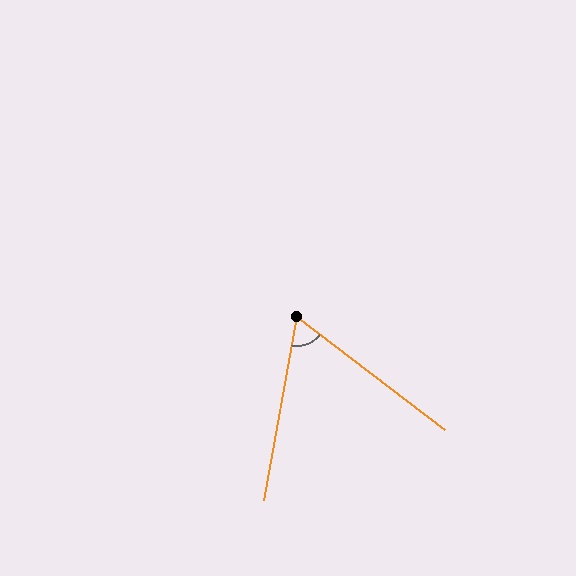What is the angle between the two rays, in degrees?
Approximately 63 degrees.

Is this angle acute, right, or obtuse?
It is acute.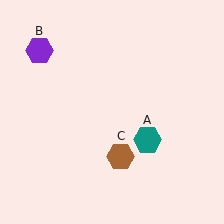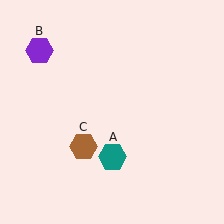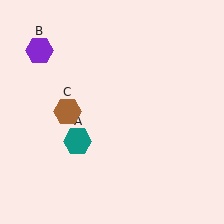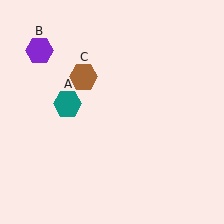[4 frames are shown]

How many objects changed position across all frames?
2 objects changed position: teal hexagon (object A), brown hexagon (object C).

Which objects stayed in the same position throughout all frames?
Purple hexagon (object B) remained stationary.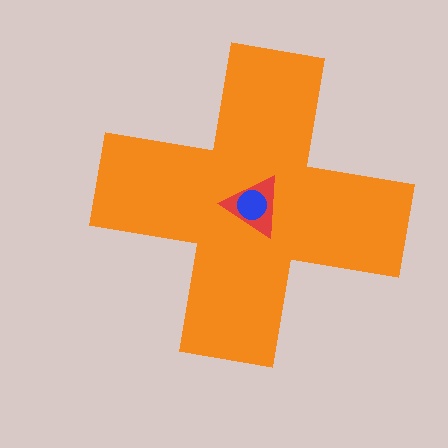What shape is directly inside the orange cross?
The red triangle.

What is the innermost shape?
The blue circle.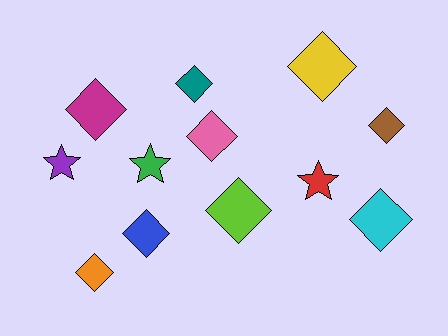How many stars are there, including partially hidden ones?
There are 3 stars.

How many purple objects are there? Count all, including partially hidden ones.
There is 1 purple object.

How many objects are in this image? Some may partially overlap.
There are 12 objects.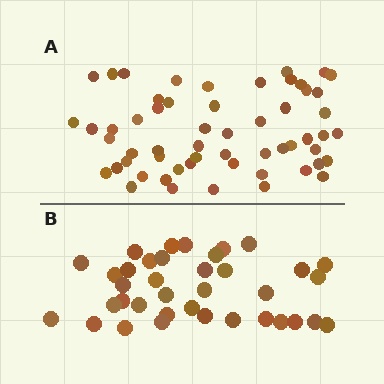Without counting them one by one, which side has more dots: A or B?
Region A (the top region) has more dots.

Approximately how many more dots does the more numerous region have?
Region A has approximately 20 more dots than region B.